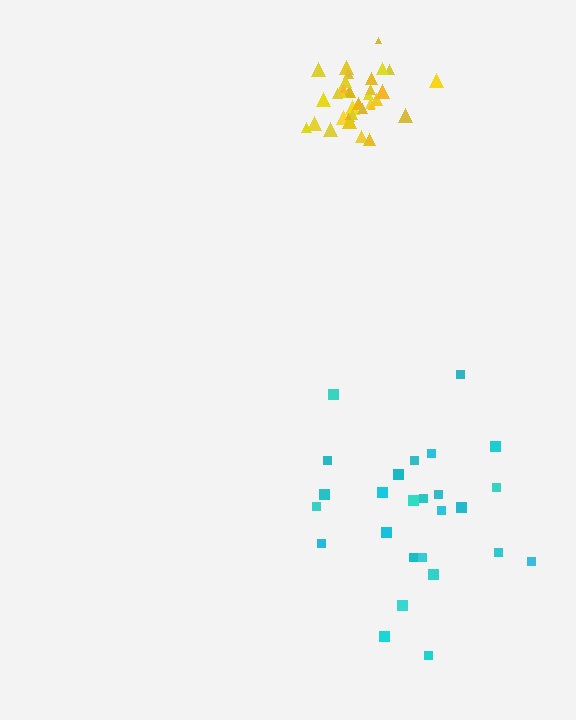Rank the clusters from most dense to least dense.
yellow, cyan.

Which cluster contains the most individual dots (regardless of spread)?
Yellow (34).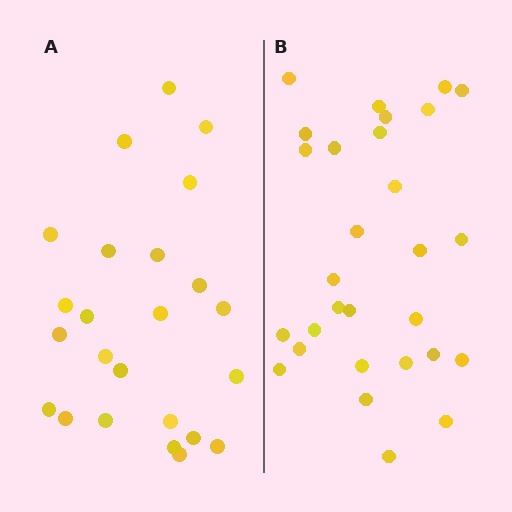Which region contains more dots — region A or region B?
Region B (the right region) has more dots.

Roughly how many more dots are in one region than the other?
Region B has about 5 more dots than region A.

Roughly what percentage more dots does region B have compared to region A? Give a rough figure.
About 20% more.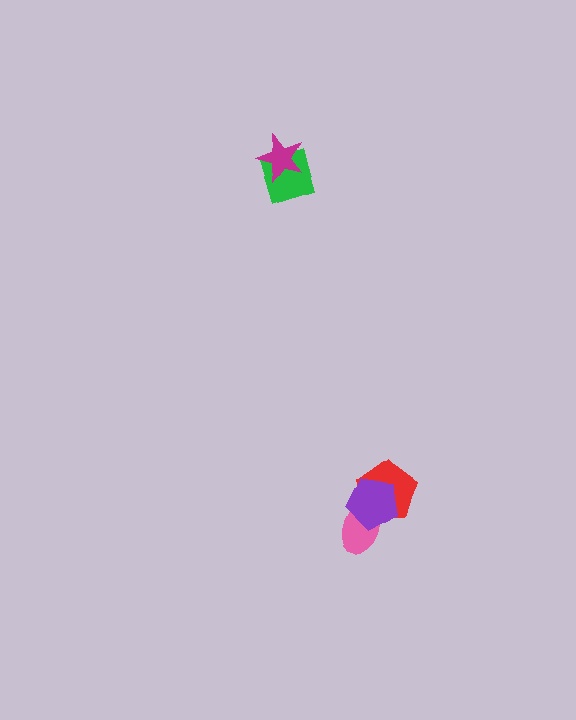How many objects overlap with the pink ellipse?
2 objects overlap with the pink ellipse.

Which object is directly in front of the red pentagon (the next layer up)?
The pink ellipse is directly in front of the red pentagon.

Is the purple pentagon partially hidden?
No, no other shape covers it.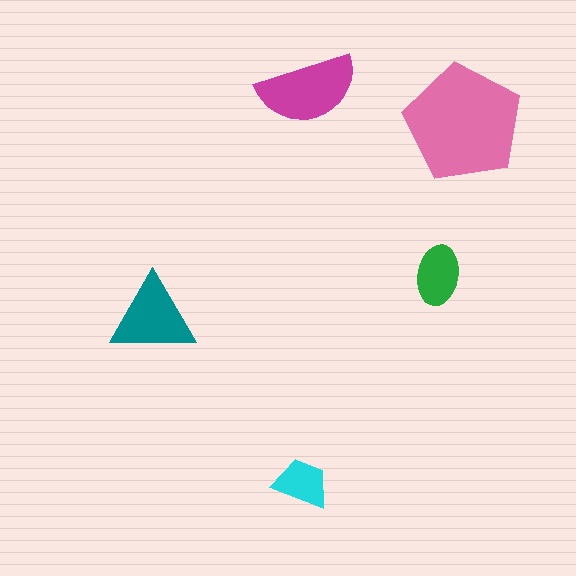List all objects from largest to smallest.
The pink pentagon, the magenta semicircle, the teal triangle, the green ellipse, the cyan trapezoid.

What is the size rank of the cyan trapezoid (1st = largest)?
5th.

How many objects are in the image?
There are 5 objects in the image.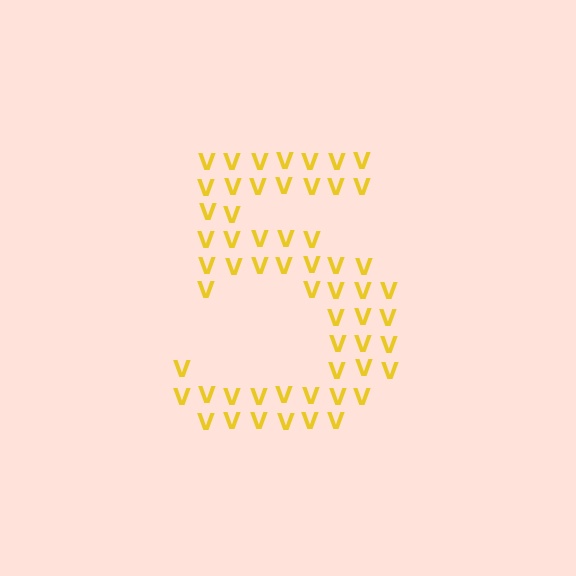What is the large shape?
The large shape is the digit 5.